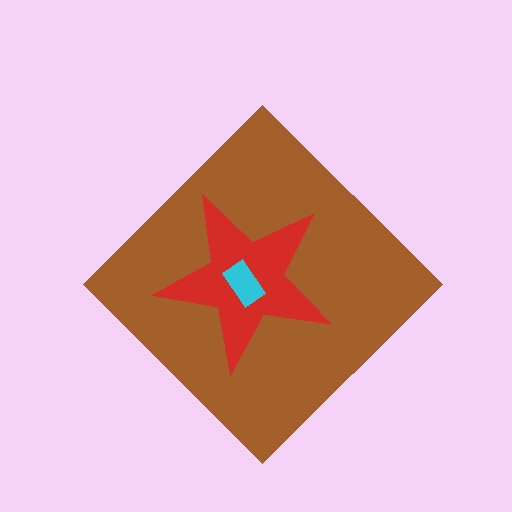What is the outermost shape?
The brown diamond.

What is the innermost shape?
The cyan rectangle.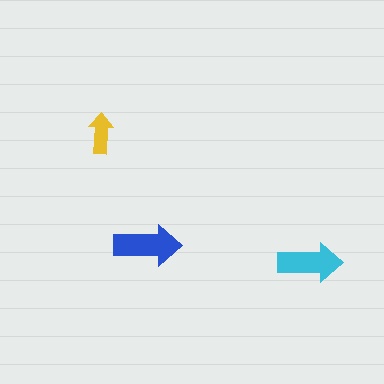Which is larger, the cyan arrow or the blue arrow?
The blue one.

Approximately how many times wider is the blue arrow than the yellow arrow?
About 1.5 times wider.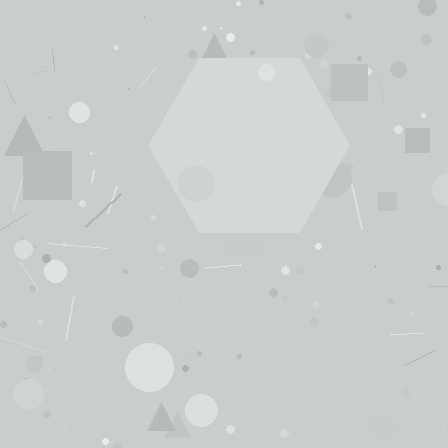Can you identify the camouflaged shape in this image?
The camouflaged shape is a hexagon.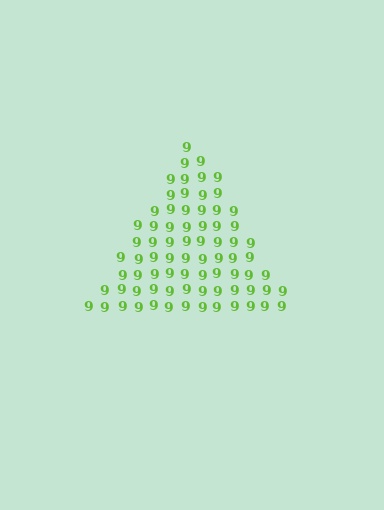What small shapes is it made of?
It is made of small digit 9's.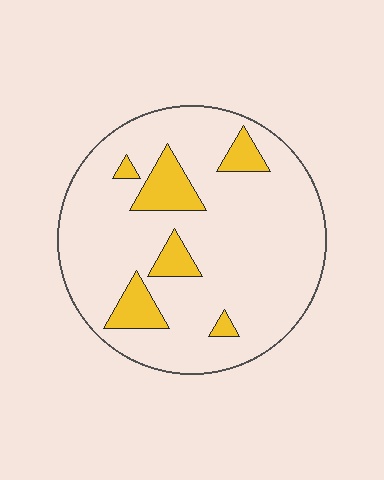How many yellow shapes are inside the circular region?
6.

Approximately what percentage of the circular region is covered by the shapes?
Approximately 15%.